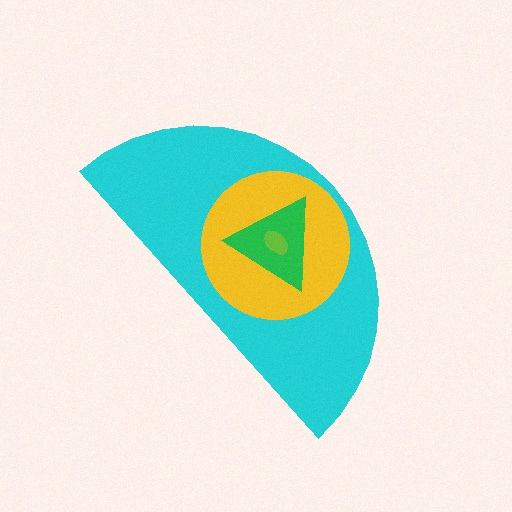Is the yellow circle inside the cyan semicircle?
Yes.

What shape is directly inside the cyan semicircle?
The yellow circle.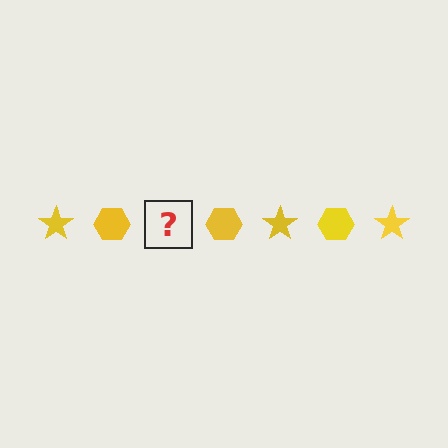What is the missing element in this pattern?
The missing element is a yellow star.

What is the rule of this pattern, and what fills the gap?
The rule is that the pattern cycles through star, hexagon shapes in yellow. The gap should be filled with a yellow star.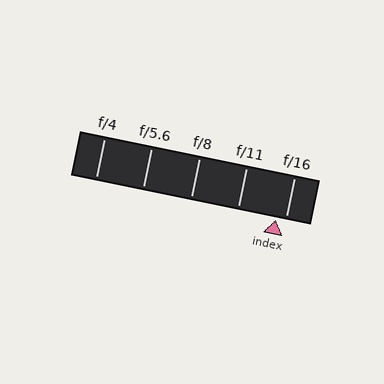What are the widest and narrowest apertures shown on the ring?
The widest aperture shown is f/4 and the narrowest is f/16.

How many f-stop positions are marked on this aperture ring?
There are 5 f-stop positions marked.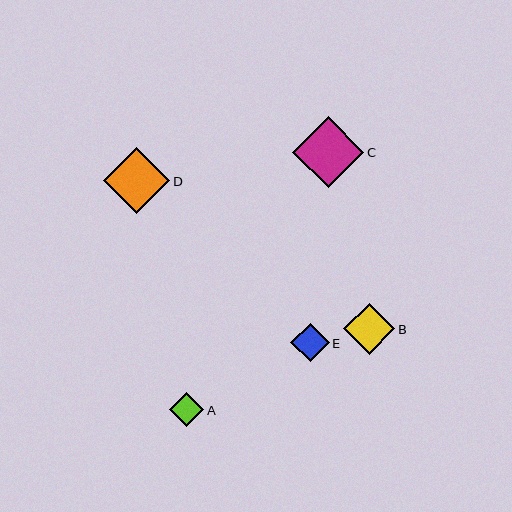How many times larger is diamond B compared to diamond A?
Diamond B is approximately 1.5 times the size of diamond A.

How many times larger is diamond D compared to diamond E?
Diamond D is approximately 1.7 times the size of diamond E.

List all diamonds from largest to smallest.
From largest to smallest: C, D, B, E, A.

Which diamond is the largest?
Diamond C is the largest with a size of approximately 71 pixels.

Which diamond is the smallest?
Diamond A is the smallest with a size of approximately 34 pixels.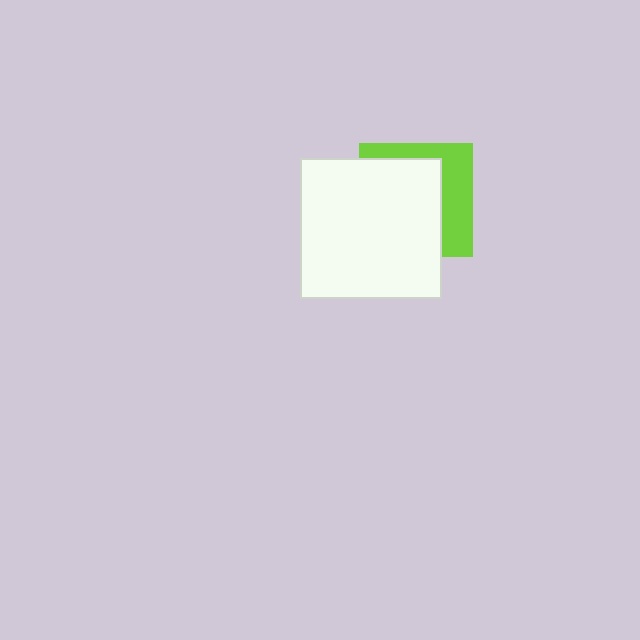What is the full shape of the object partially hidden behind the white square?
The partially hidden object is a lime square.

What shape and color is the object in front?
The object in front is a white square.